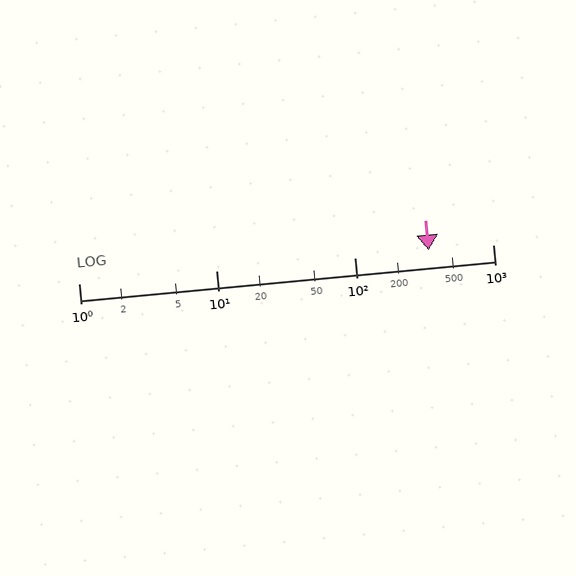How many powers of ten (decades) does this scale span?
The scale spans 3 decades, from 1 to 1000.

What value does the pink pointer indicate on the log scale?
The pointer indicates approximately 340.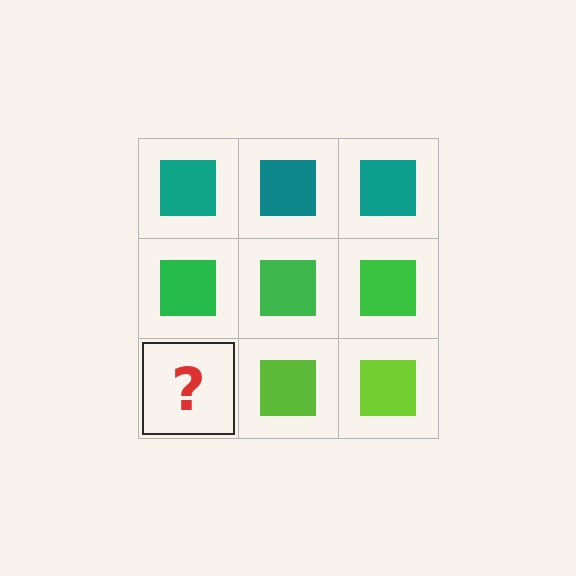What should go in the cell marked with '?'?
The missing cell should contain a lime square.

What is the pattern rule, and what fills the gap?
The rule is that each row has a consistent color. The gap should be filled with a lime square.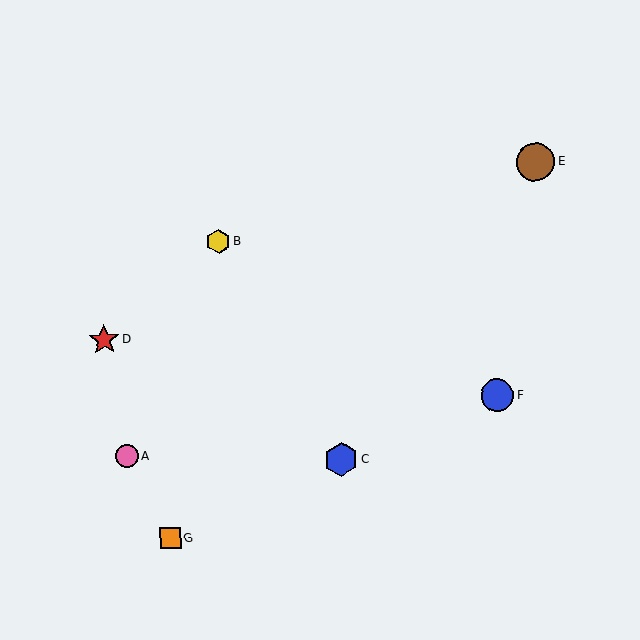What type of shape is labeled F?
Shape F is a blue circle.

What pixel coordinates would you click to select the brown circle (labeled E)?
Click at (536, 162) to select the brown circle E.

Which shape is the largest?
The brown circle (labeled E) is the largest.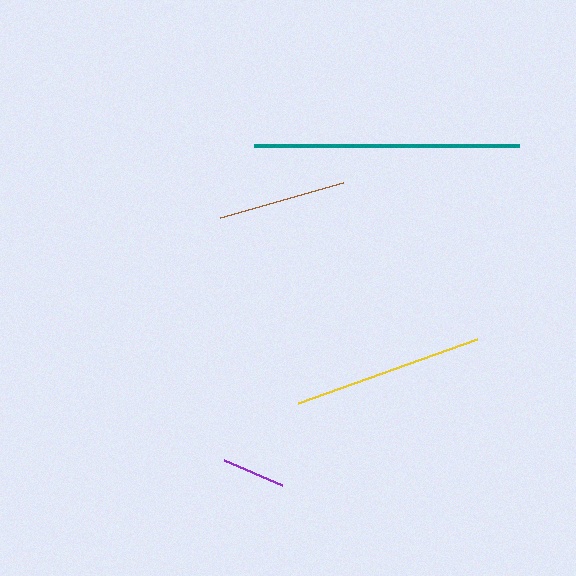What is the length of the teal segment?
The teal segment is approximately 265 pixels long.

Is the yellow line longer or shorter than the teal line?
The teal line is longer than the yellow line.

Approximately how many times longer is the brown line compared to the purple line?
The brown line is approximately 2.0 times the length of the purple line.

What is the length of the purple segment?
The purple segment is approximately 64 pixels long.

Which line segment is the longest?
The teal line is the longest at approximately 265 pixels.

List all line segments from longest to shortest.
From longest to shortest: teal, yellow, brown, purple.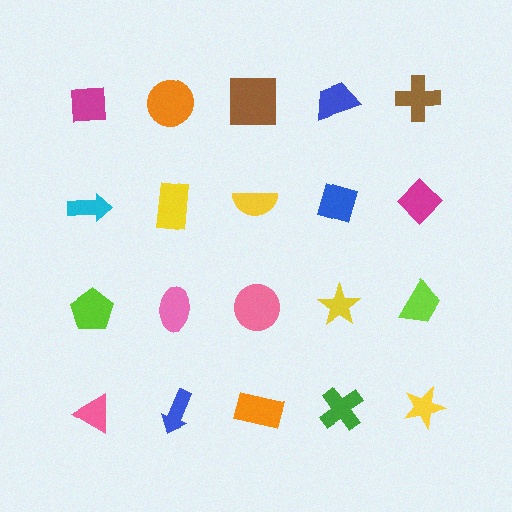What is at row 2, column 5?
A magenta diamond.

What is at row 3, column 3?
A pink circle.